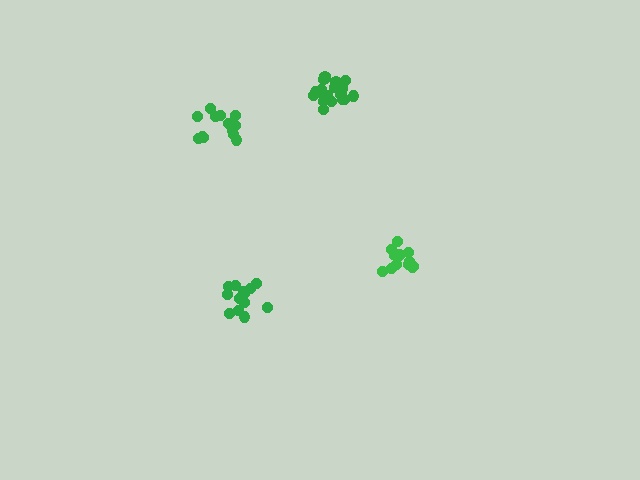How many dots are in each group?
Group 1: 19 dots, Group 2: 13 dots, Group 3: 13 dots, Group 4: 13 dots (58 total).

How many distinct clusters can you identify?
There are 4 distinct clusters.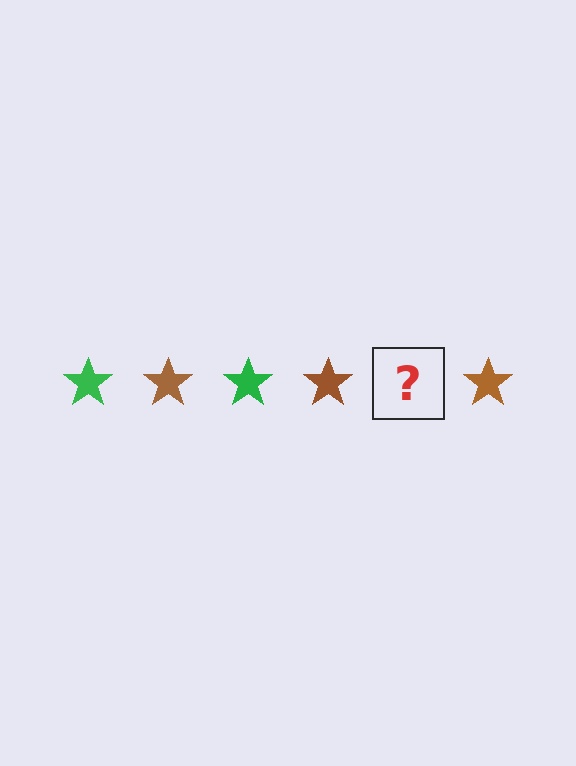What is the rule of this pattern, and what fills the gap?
The rule is that the pattern cycles through green, brown stars. The gap should be filled with a green star.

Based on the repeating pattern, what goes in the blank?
The blank should be a green star.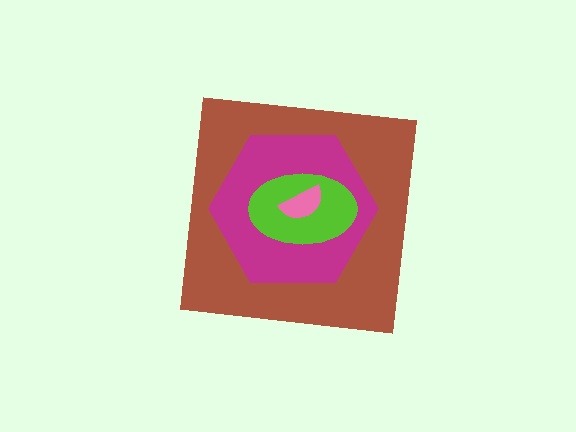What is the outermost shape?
The brown square.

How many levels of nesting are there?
4.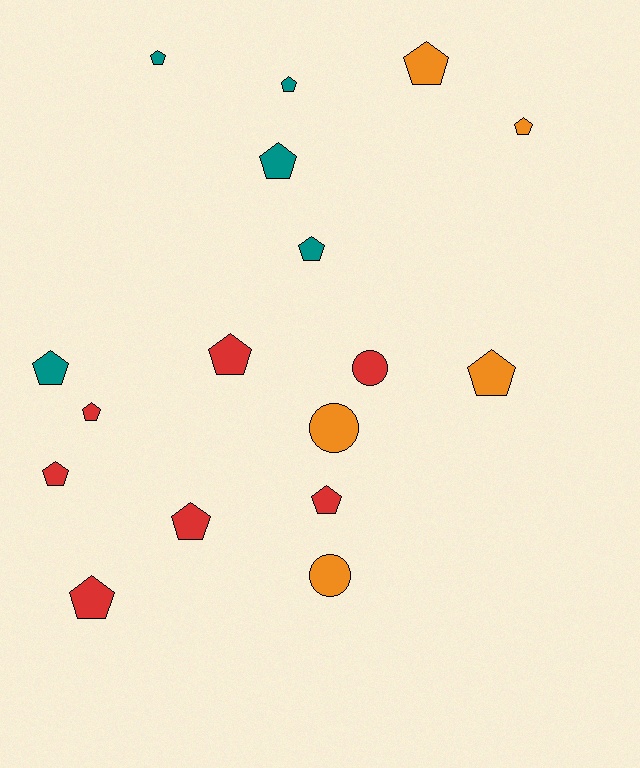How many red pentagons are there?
There are 6 red pentagons.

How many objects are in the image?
There are 17 objects.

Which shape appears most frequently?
Pentagon, with 14 objects.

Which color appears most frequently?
Red, with 7 objects.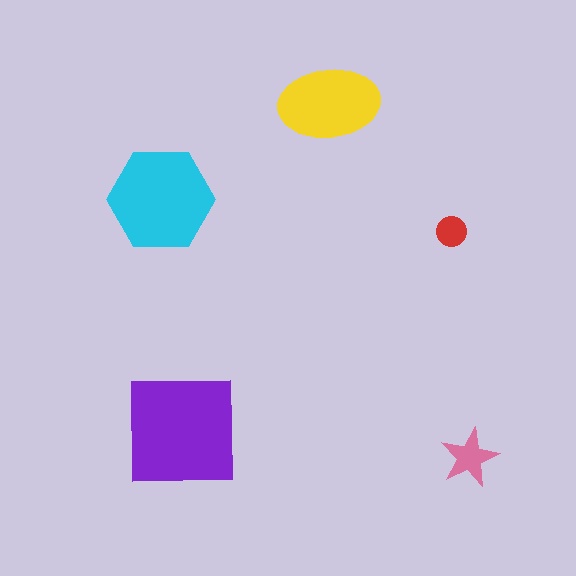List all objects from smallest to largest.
The red circle, the pink star, the yellow ellipse, the cyan hexagon, the purple square.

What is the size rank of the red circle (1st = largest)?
5th.